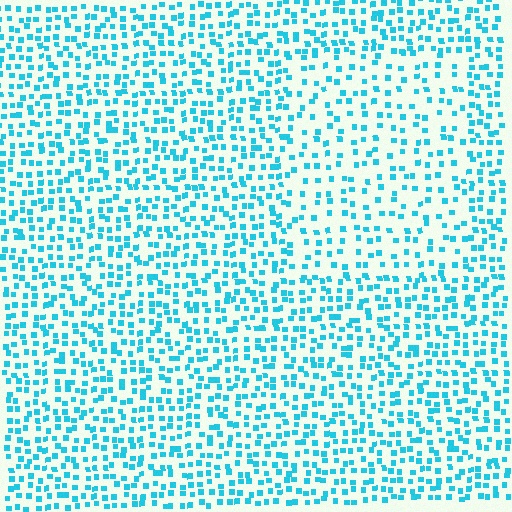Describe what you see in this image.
The image contains small cyan elements arranged at two different densities. A rectangle-shaped region is visible where the elements are less densely packed than the surrounding area.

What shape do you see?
I see a rectangle.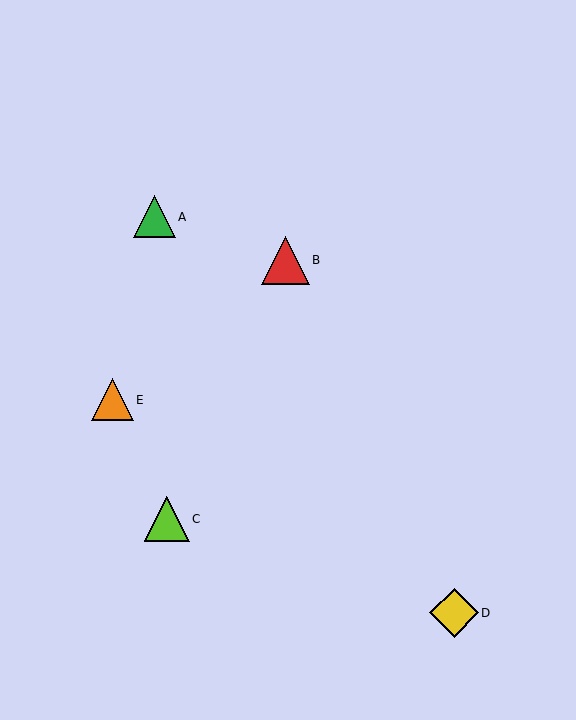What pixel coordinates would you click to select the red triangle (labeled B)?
Click at (285, 260) to select the red triangle B.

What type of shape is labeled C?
Shape C is a lime triangle.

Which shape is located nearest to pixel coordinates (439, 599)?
The yellow diamond (labeled D) at (454, 613) is nearest to that location.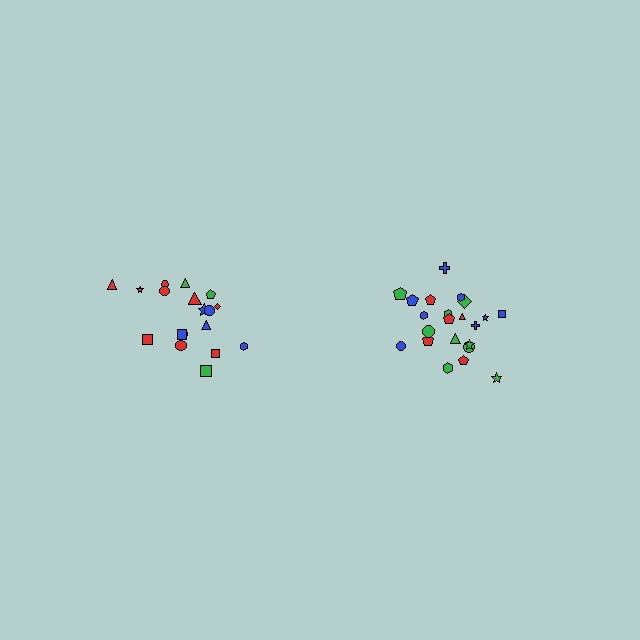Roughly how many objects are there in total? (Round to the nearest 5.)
Roughly 40 objects in total.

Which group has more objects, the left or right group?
The right group.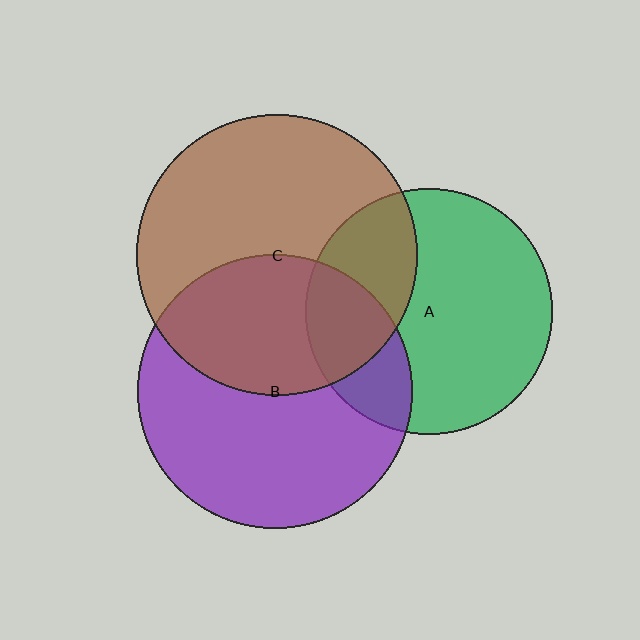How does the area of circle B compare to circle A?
Approximately 1.2 times.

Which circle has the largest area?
Circle C (brown).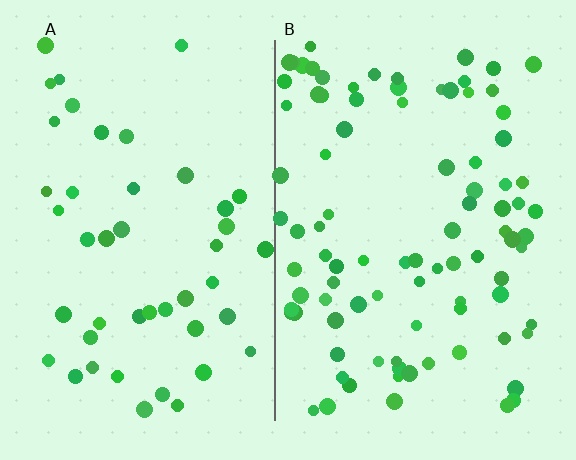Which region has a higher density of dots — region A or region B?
B (the right).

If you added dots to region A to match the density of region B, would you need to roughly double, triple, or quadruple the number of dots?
Approximately double.